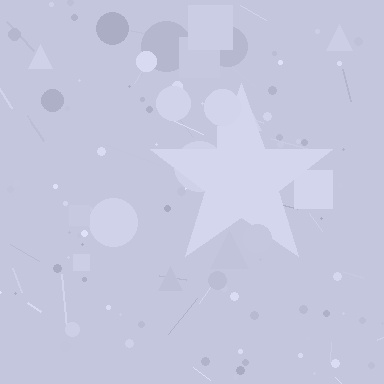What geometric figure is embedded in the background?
A star is embedded in the background.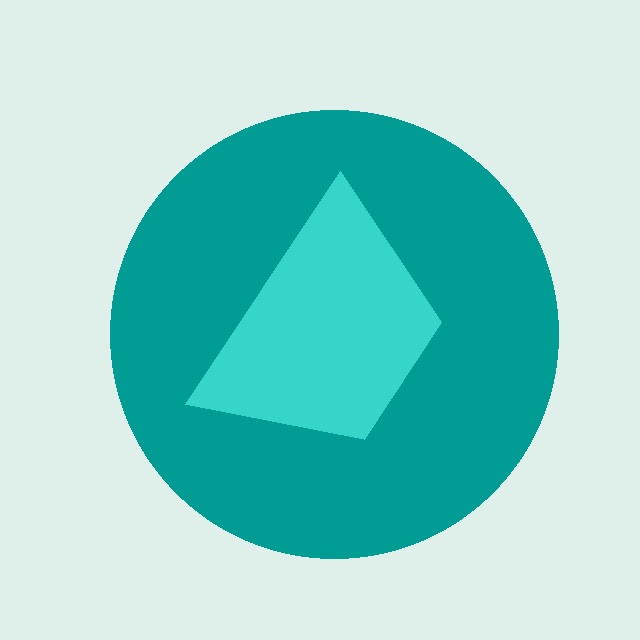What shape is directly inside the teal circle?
The cyan trapezoid.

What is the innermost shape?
The cyan trapezoid.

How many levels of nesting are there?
2.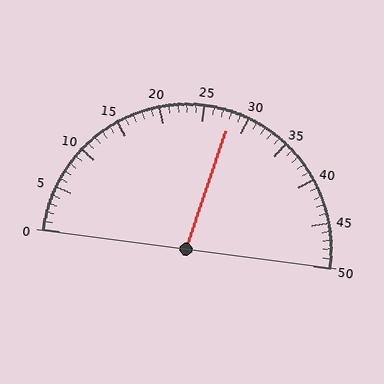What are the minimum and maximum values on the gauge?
The gauge ranges from 0 to 50.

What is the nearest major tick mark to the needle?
The nearest major tick mark is 30.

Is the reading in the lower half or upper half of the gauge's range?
The reading is in the upper half of the range (0 to 50).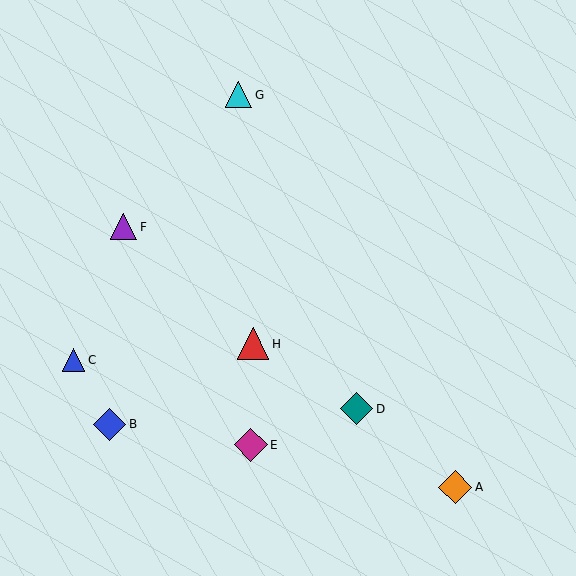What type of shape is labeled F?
Shape F is a purple triangle.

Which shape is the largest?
The orange diamond (labeled A) is the largest.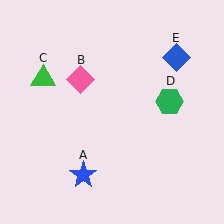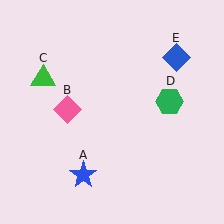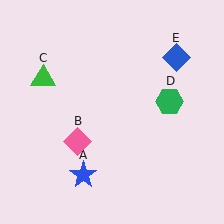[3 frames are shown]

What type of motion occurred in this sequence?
The pink diamond (object B) rotated counterclockwise around the center of the scene.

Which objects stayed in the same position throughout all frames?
Blue star (object A) and green triangle (object C) and green hexagon (object D) and blue diamond (object E) remained stationary.